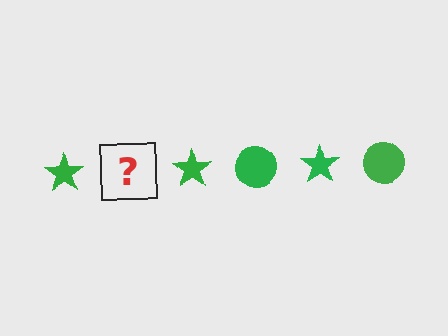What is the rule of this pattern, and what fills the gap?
The rule is that the pattern cycles through star, circle shapes in green. The gap should be filled with a green circle.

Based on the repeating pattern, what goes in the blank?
The blank should be a green circle.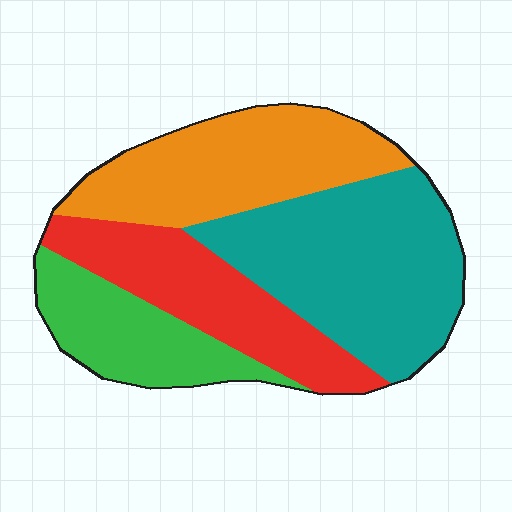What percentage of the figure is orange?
Orange covers about 25% of the figure.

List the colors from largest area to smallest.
From largest to smallest: teal, orange, red, green.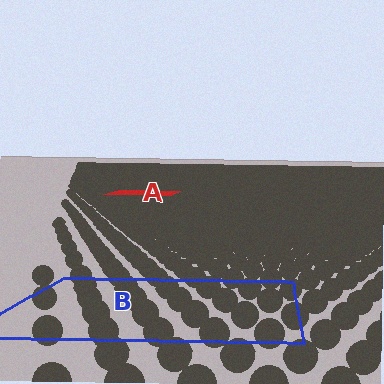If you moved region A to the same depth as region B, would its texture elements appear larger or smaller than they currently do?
They would appear larger. At a closer depth, the same texture elements are projected at a bigger on-screen size.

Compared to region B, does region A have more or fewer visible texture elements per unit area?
Region A has more texture elements per unit area — they are packed more densely because it is farther away.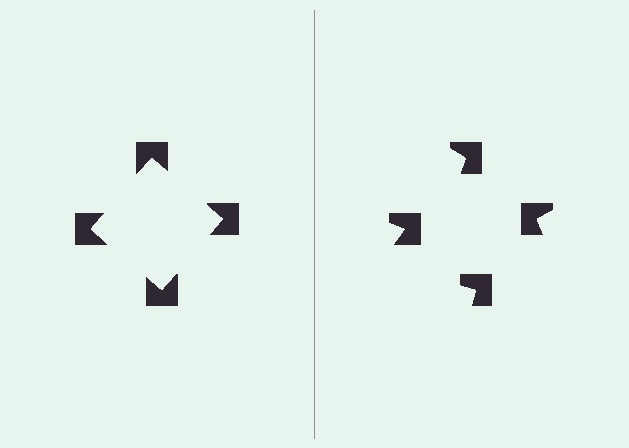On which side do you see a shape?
An illusory square appears on the left side. On the right side the wedge cuts are rotated, so no coherent shape forms.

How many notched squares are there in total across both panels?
8 — 4 on each side.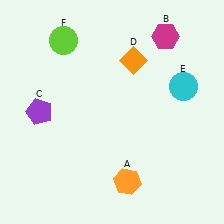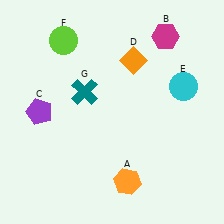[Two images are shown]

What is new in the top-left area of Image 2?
A teal cross (G) was added in the top-left area of Image 2.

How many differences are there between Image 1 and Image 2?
There is 1 difference between the two images.